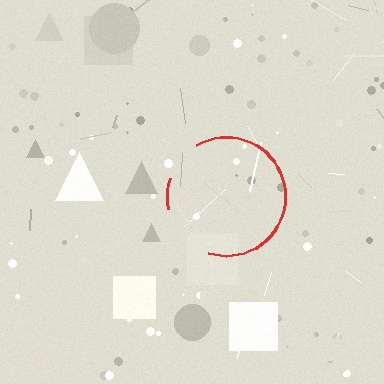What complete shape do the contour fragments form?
The contour fragments form a circle.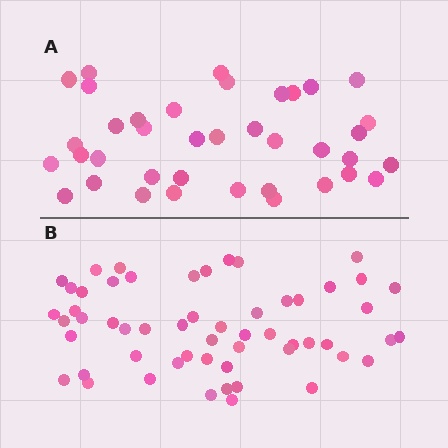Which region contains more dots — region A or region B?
Region B (the bottom region) has more dots.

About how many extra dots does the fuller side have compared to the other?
Region B has approximately 20 more dots than region A.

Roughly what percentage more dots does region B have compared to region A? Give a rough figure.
About 45% more.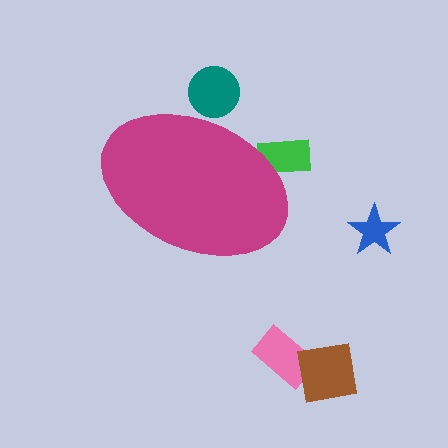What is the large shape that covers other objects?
A magenta ellipse.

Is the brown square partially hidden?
No, the brown square is fully visible.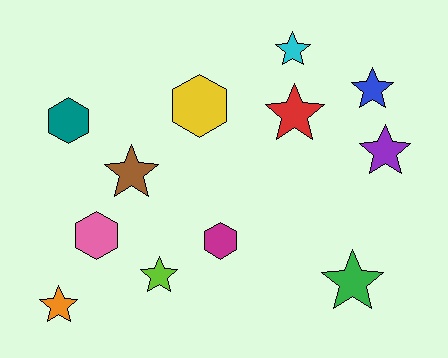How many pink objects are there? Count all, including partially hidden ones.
There is 1 pink object.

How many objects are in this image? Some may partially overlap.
There are 12 objects.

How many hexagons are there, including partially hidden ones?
There are 4 hexagons.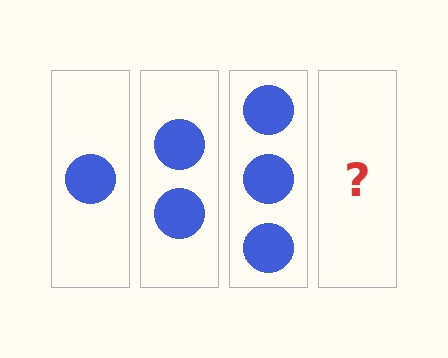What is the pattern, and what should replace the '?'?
The pattern is that each step adds one more circle. The '?' should be 4 circles.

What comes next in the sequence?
The next element should be 4 circles.